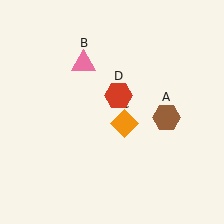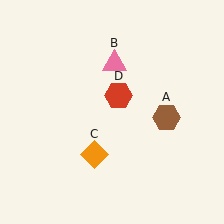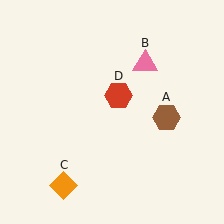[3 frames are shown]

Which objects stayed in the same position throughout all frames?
Brown hexagon (object A) and red hexagon (object D) remained stationary.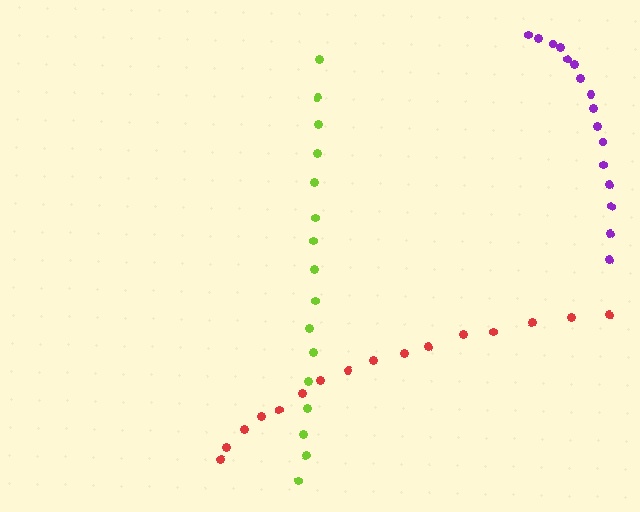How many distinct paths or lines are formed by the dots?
There are 3 distinct paths.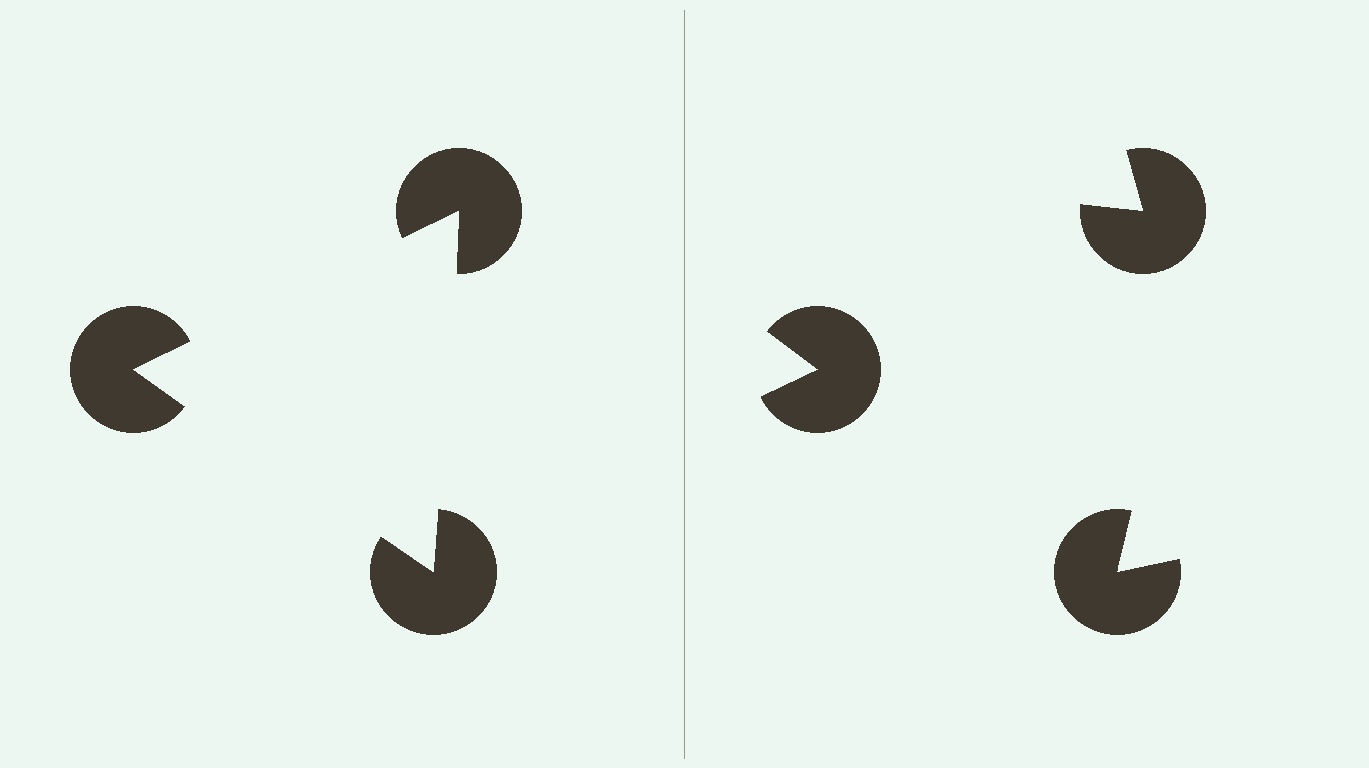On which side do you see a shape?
An illusory triangle appears on the left side. On the right side the wedge cuts are rotated, so no coherent shape forms.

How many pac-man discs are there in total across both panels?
6 — 3 on each side.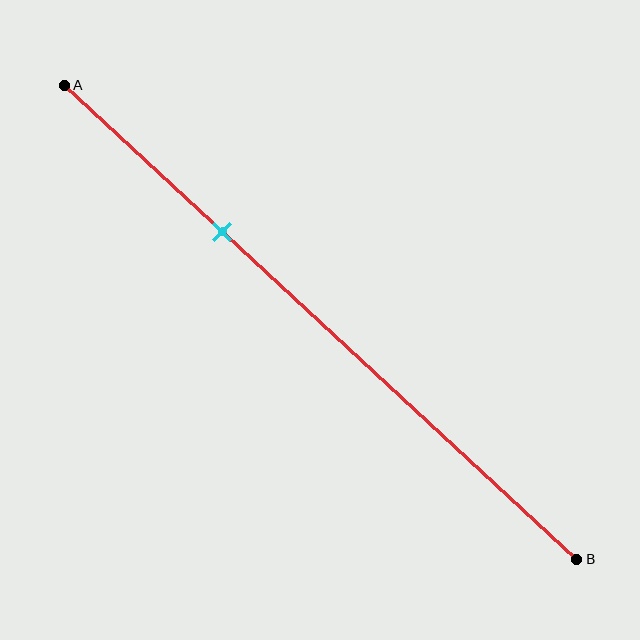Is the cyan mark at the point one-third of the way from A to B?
Yes, the mark is approximately at the one-third point.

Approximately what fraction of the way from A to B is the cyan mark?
The cyan mark is approximately 30% of the way from A to B.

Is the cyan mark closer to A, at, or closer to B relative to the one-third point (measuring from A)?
The cyan mark is approximately at the one-third point of segment AB.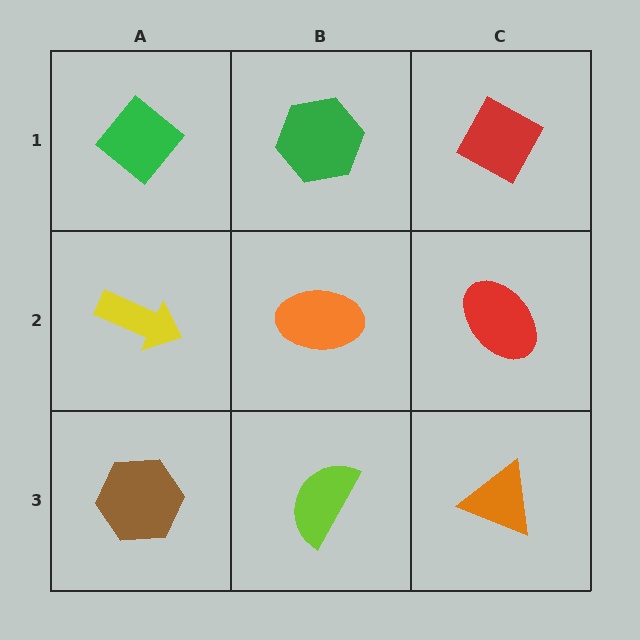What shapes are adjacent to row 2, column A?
A green diamond (row 1, column A), a brown hexagon (row 3, column A), an orange ellipse (row 2, column B).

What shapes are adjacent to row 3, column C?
A red ellipse (row 2, column C), a lime semicircle (row 3, column B).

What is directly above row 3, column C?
A red ellipse.